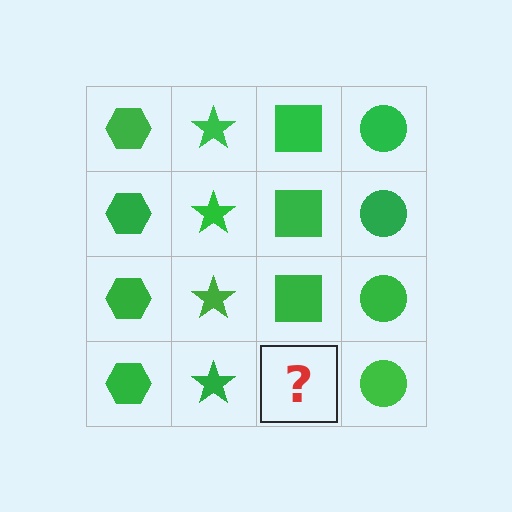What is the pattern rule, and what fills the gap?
The rule is that each column has a consistent shape. The gap should be filled with a green square.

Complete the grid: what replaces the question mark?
The question mark should be replaced with a green square.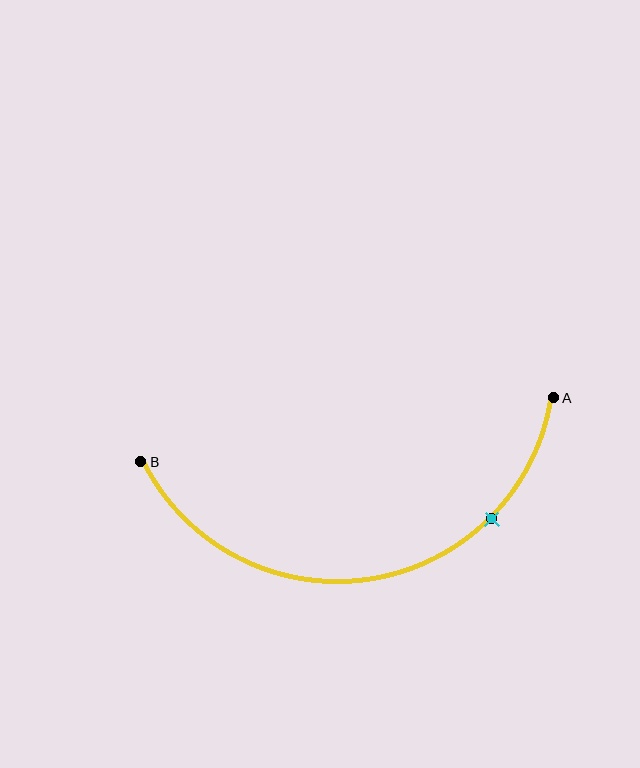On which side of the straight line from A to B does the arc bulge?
The arc bulges below the straight line connecting A and B.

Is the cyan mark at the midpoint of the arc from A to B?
No. The cyan mark lies on the arc but is closer to endpoint A. The arc midpoint would be at the point on the curve equidistant along the arc from both A and B.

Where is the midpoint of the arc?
The arc midpoint is the point on the curve farthest from the straight line joining A and B. It sits below that line.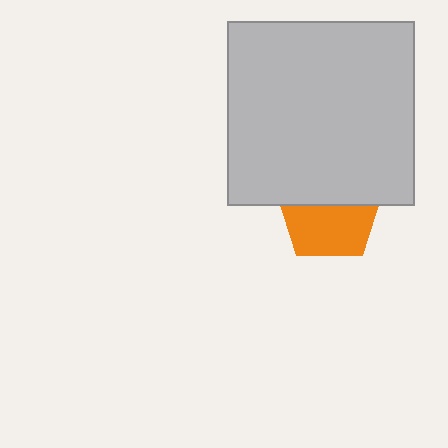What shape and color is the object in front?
The object in front is a light gray rectangle.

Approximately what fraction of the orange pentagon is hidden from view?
Roughly 45% of the orange pentagon is hidden behind the light gray rectangle.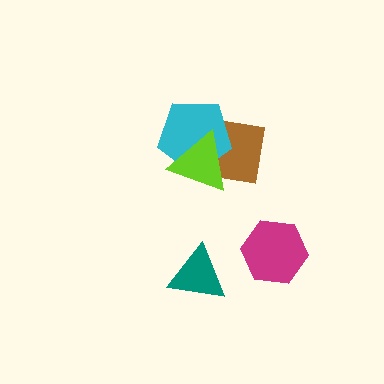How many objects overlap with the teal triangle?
0 objects overlap with the teal triangle.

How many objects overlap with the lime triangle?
2 objects overlap with the lime triangle.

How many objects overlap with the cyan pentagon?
2 objects overlap with the cyan pentagon.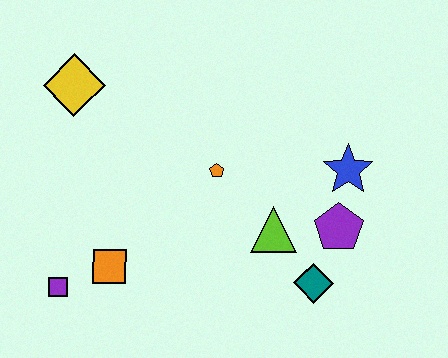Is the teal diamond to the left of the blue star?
Yes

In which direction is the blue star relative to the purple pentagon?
The blue star is above the purple pentagon.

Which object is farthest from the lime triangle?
The yellow diamond is farthest from the lime triangle.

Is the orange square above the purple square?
Yes